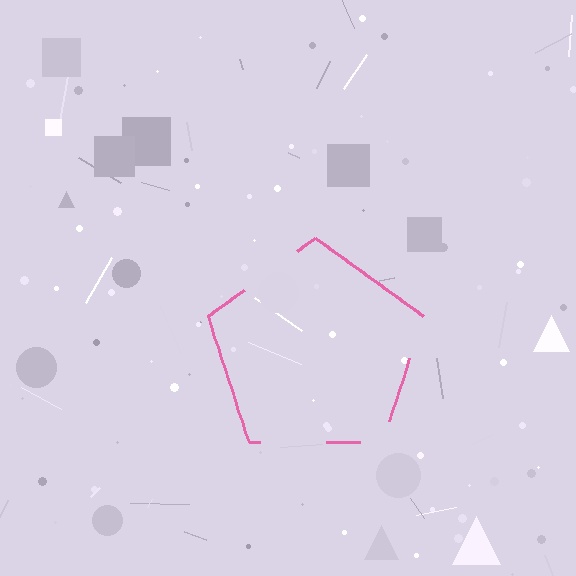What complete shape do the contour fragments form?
The contour fragments form a pentagon.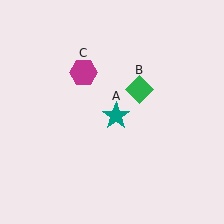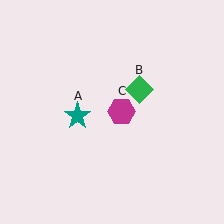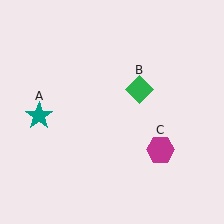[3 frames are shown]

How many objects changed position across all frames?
2 objects changed position: teal star (object A), magenta hexagon (object C).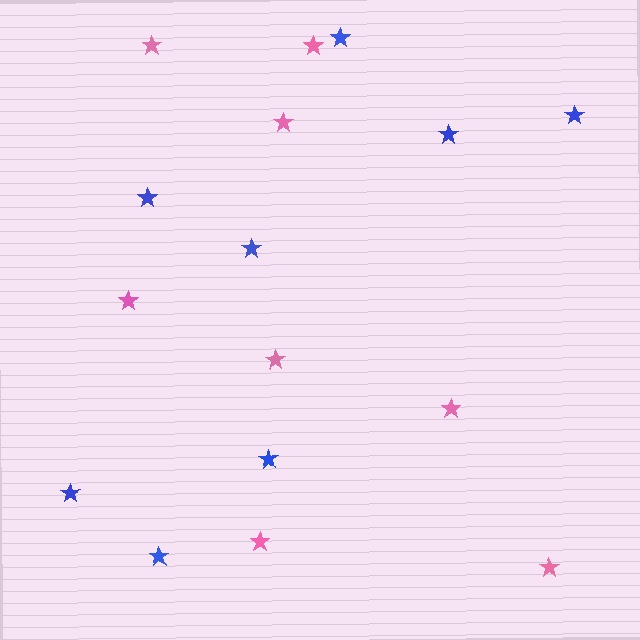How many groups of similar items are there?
There are 2 groups: one group of pink stars (8) and one group of blue stars (8).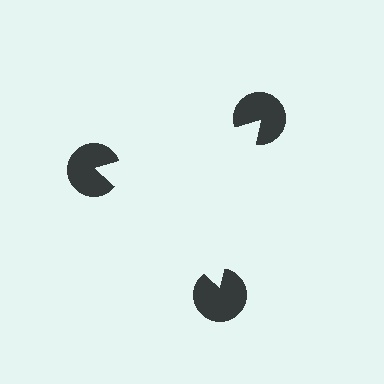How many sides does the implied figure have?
3 sides.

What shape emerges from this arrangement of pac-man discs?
An illusory triangle — its edges are inferred from the aligned wedge cuts in the pac-man discs, not physically drawn.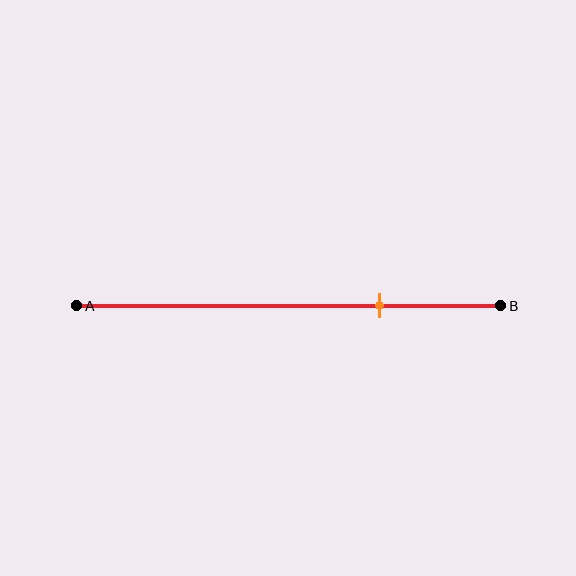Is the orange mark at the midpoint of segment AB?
No, the mark is at about 70% from A, not at the 50% midpoint.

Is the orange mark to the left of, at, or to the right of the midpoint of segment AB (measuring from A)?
The orange mark is to the right of the midpoint of segment AB.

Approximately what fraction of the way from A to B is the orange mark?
The orange mark is approximately 70% of the way from A to B.